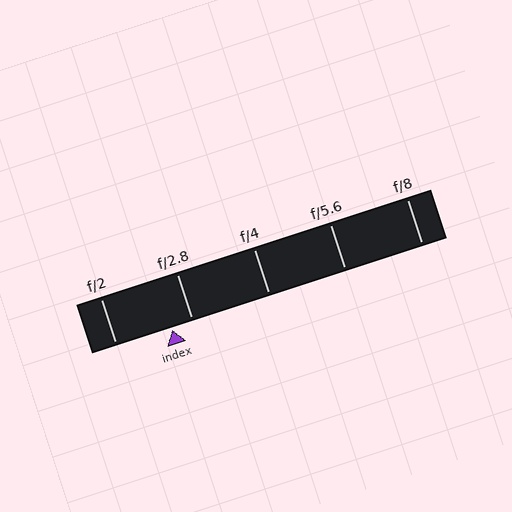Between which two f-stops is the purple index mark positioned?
The index mark is between f/2 and f/2.8.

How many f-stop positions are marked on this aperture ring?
There are 5 f-stop positions marked.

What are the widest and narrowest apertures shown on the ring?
The widest aperture shown is f/2 and the narrowest is f/8.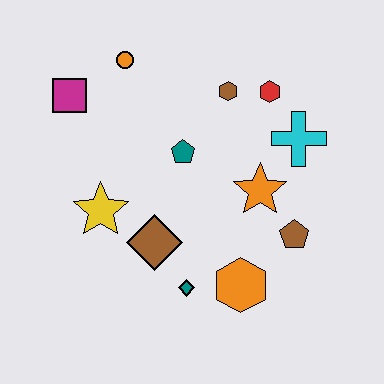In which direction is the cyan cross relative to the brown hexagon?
The cyan cross is to the right of the brown hexagon.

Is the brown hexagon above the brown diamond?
Yes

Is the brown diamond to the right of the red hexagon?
No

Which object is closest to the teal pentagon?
The brown hexagon is closest to the teal pentagon.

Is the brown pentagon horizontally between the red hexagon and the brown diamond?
No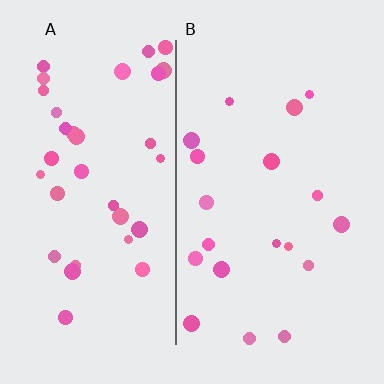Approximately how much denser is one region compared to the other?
Approximately 1.9× — region A over region B.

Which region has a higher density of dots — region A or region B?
A (the left).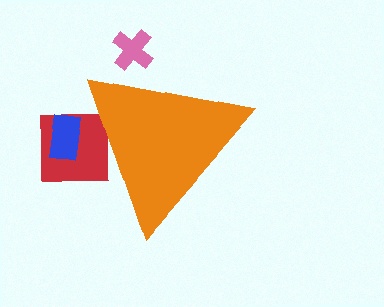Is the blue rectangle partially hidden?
Yes, the blue rectangle is partially hidden behind the orange triangle.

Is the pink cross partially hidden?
Yes, the pink cross is partially hidden behind the orange triangle.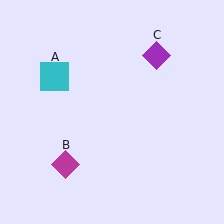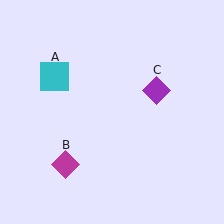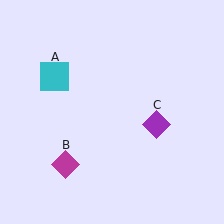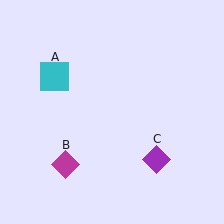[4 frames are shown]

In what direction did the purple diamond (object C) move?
The purple diamond (object C) moved down.